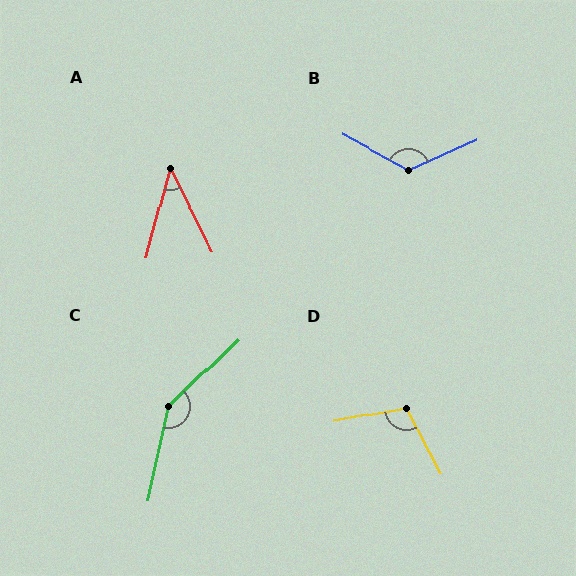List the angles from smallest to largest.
A (42°), D (108°), B (128°), C (146°).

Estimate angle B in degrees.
Approximately 128 degrees.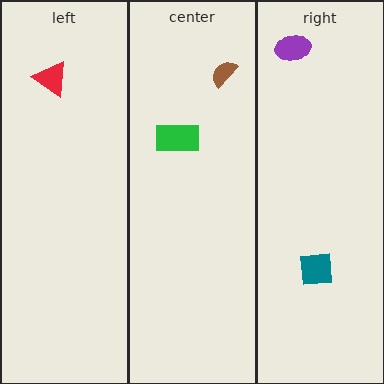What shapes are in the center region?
The green rectangle, the brown semicircle.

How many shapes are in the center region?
2.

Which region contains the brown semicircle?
The center region.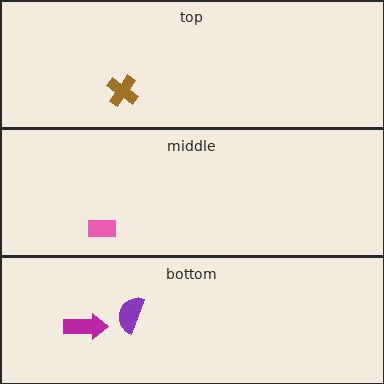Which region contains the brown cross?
The top region.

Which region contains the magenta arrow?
The bottom region.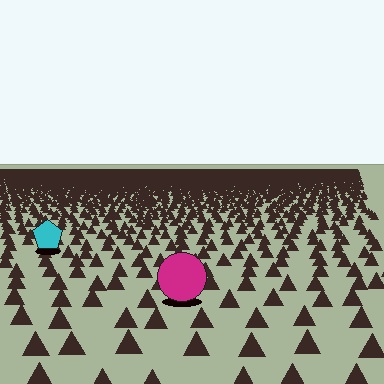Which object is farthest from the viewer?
The cyan pentagon is farthest from the viewer. It appears smaller and the ground texture around it is denser.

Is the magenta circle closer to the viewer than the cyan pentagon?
Yes. The magenta circle is closer — you can tell from the texture gradient: the ground texture is coarser near it.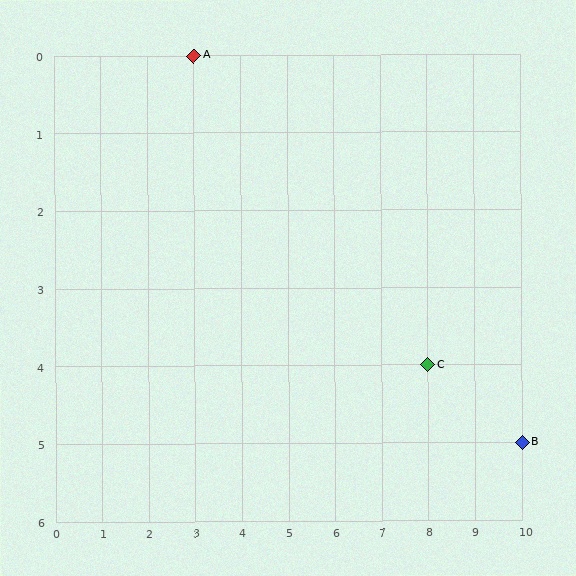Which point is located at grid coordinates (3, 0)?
Point A is at (3, 0).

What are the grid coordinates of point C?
Point C is at grid coordinates (8, 4).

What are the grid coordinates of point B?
Point B is at grid coordinates (10, 5).